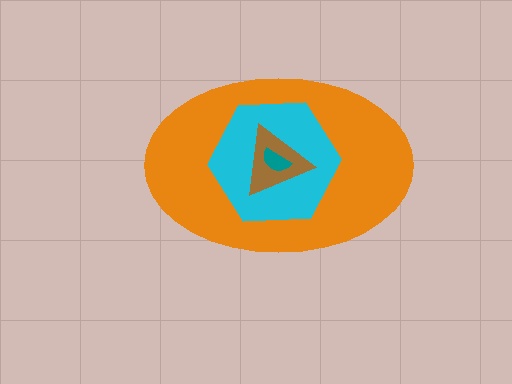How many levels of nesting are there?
4.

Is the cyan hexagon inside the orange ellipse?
Yes.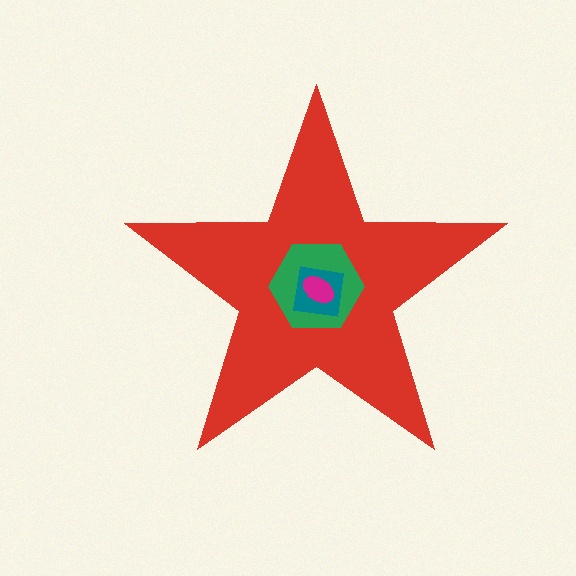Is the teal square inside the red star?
Yes.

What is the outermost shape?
The red star.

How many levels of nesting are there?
4.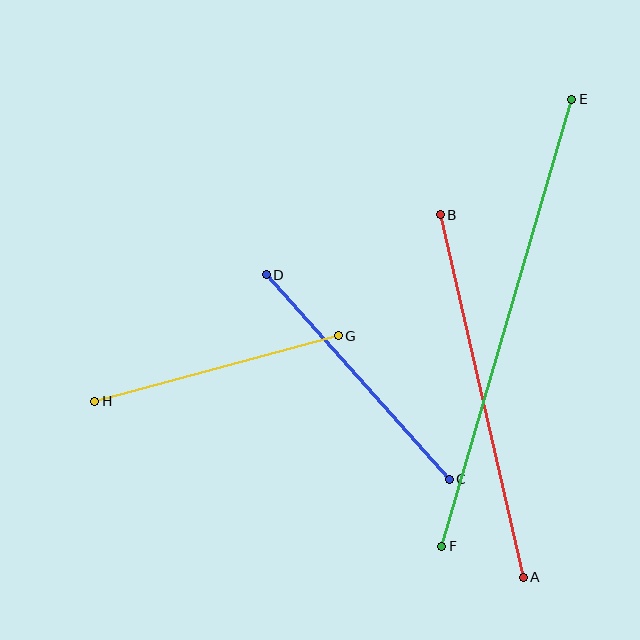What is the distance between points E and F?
The distance is approximately 465 pixels.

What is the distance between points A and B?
The distance is approximately 372 pixels.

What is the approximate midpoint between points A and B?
The midpoint is at approximately (482, 396) pixels.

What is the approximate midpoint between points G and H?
The midpoint is at approximately (217, 368) pixels.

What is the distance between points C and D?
The distance is approximately 274 pixels.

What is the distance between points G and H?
The distance is approximately 252 pixels.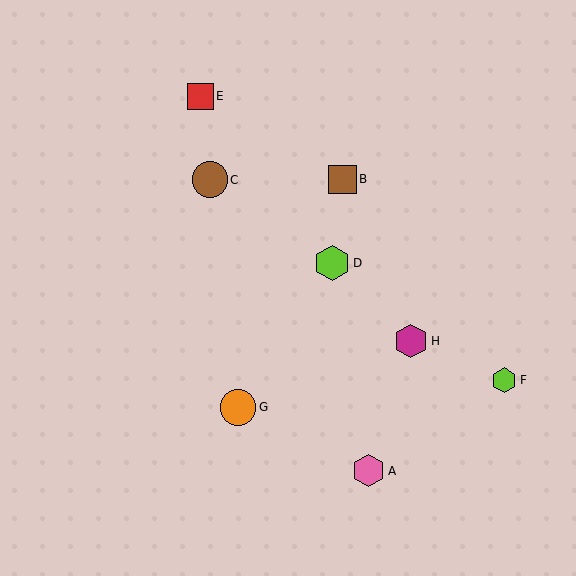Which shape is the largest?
The orange circle (labeled G) is the largest.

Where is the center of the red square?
The center of the red square is at (200, 96).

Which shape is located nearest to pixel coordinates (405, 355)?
The magenta hexagon (labeled H) at (411, 341) is nearest to that location.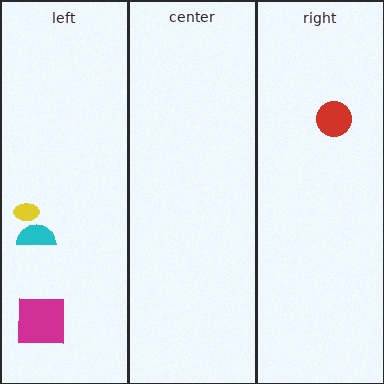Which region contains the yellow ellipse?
The left region.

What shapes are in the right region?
The red circle.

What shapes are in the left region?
The yellow ellipse, the magenta square, the cyan semicircle.